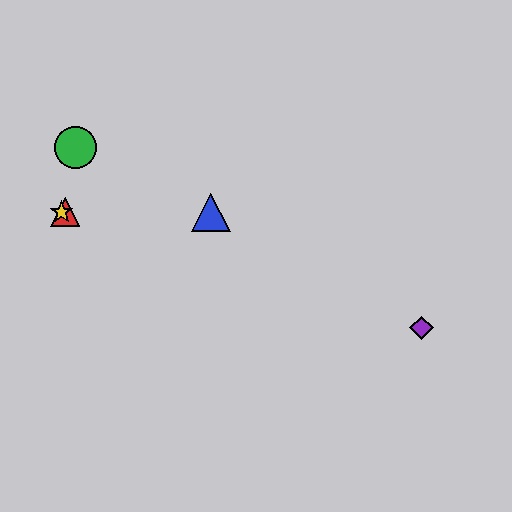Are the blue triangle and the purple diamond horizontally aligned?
No, the blue triangle is at y≈212 and the purple diamond is at y≈328.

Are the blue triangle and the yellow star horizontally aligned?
Yes, both are at y≈212.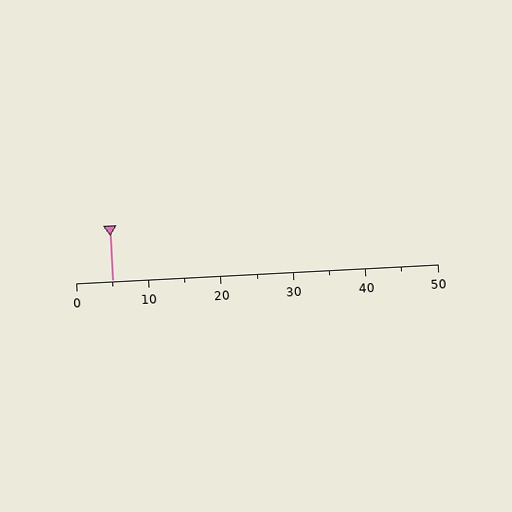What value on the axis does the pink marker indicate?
The marker indicates approximately 5.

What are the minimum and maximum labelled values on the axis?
The axis runs from 0 to 50.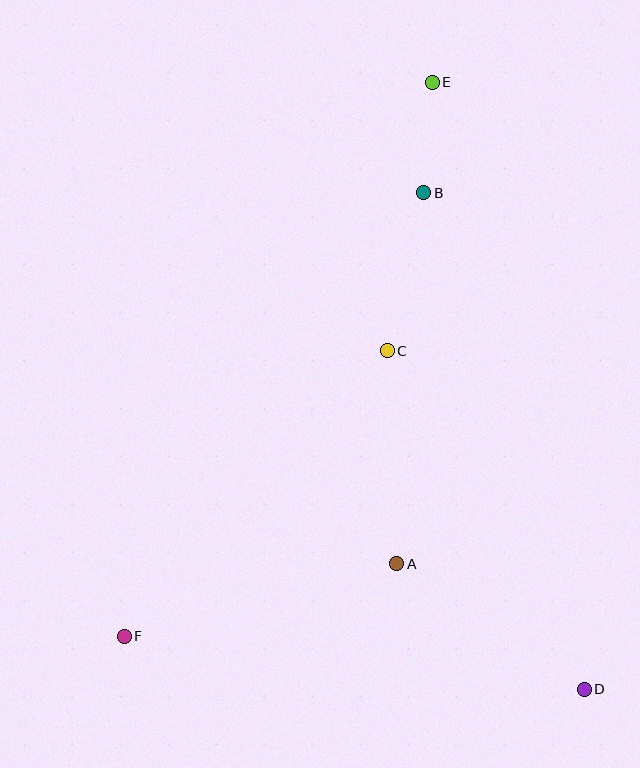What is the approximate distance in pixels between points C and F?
The distance between C and F is approximately 388 pixels.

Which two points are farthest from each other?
Points E and F are farthest from each other.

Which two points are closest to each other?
Points B and E are closest to each other.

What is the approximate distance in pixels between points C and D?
The distance between C and D is approximately 392 pixels.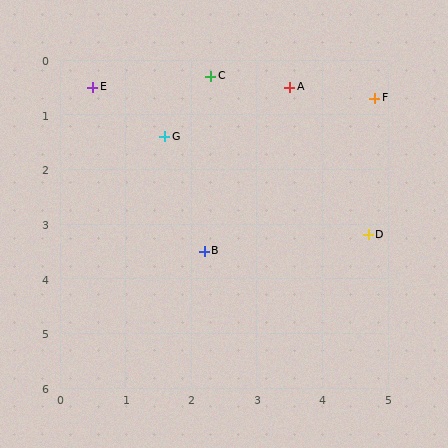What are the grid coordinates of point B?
Point B is at approximately (2.2, 3.5).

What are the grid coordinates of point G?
Point G is at approximately (1.6, 1.4).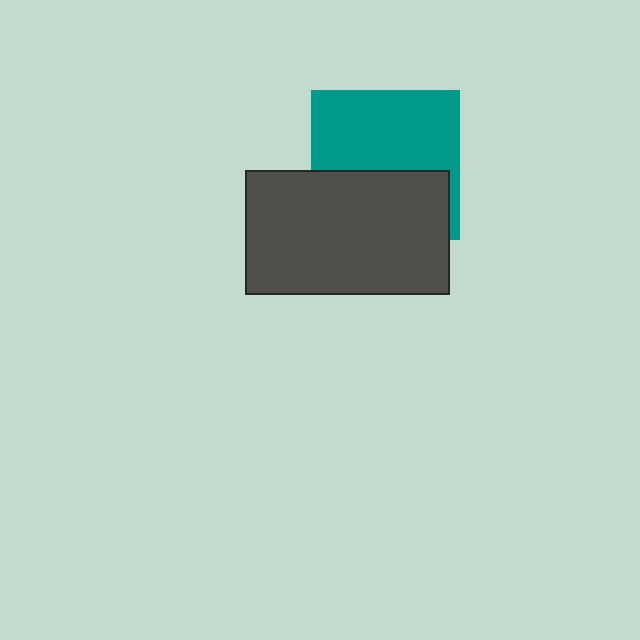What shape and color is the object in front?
The object in front is a dark gray rectangle.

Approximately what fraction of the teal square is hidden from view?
Roughly 44% of the teal square is hidden behind the dark gray rectangle.